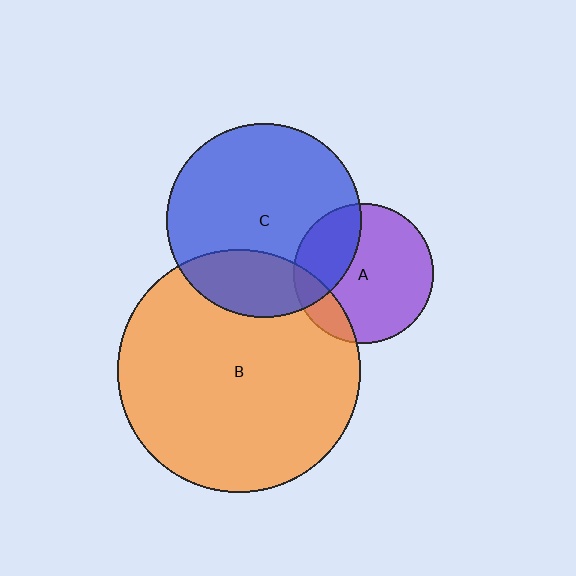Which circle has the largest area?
Circle B (orange).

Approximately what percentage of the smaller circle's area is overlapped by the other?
Approximately 25%.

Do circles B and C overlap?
Yes.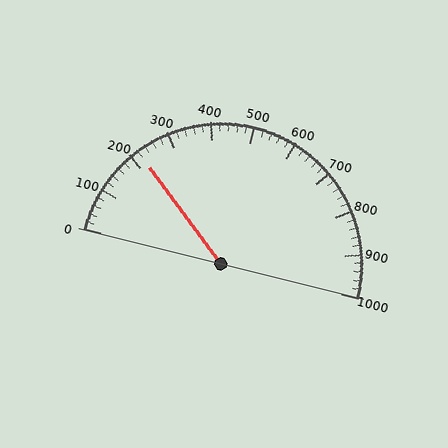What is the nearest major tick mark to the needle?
The nearest major tick mark is 200.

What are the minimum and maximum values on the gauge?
The gauge ranges from 0 to 1000.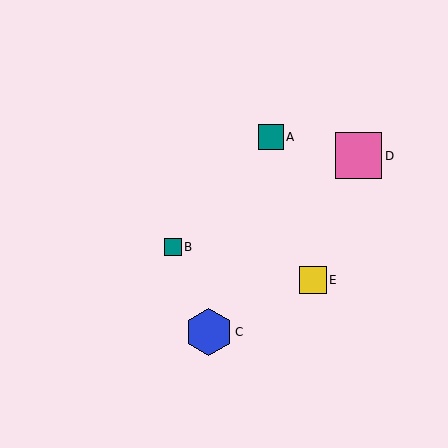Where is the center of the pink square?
The center of the pink square is at (359, 156).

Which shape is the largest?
The blue hexagon (labeled C) is the largest.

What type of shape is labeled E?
Shape E is a yellow square.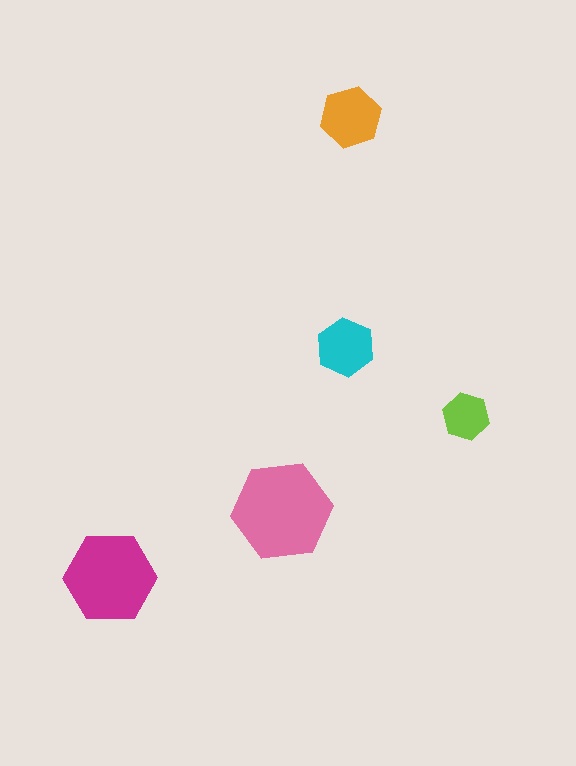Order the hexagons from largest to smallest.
the pink one, the magenta one, the orange one, the cyan one, the lime one.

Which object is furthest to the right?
The lime hexagon is rightmost.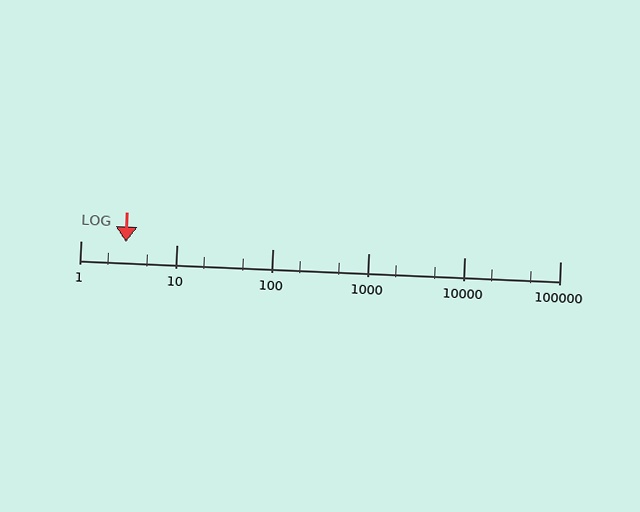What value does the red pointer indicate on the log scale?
The pointer indicates approximately 3.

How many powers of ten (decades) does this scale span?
The scale spans 5 decades, from 1 to 100000.